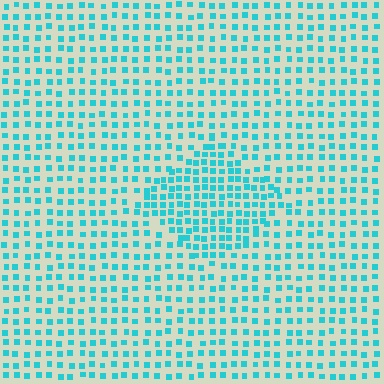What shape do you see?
I see a diamond.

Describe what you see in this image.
The image contains small cyan elements arranged at two different densities. A diamond-shaped region is visible where the elements are more densely packed than the surrounding area.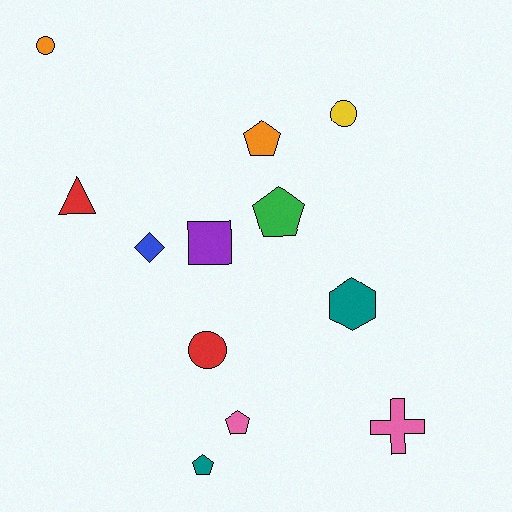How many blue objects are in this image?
There is 1 blue object.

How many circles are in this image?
There are 3 circles.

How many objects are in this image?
There are 12 objects.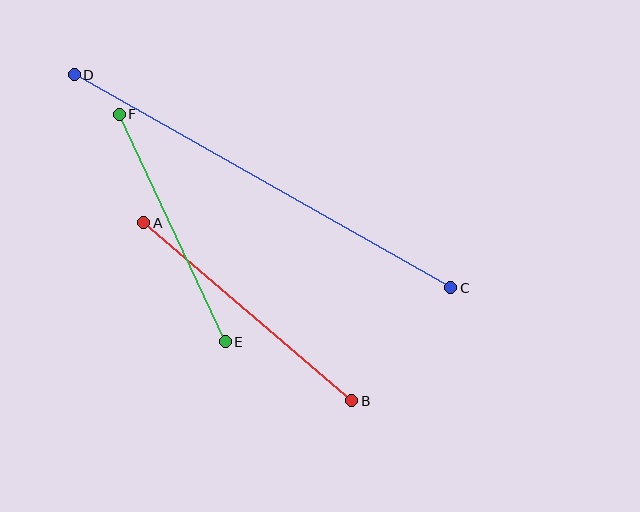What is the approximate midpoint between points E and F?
The midpoint is at approximately (172, 228) pixels.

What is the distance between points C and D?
The distance is approximately 433 pixels.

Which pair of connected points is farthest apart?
Points C and D are farthest apart.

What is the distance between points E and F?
The distance is approximately 251 pixels.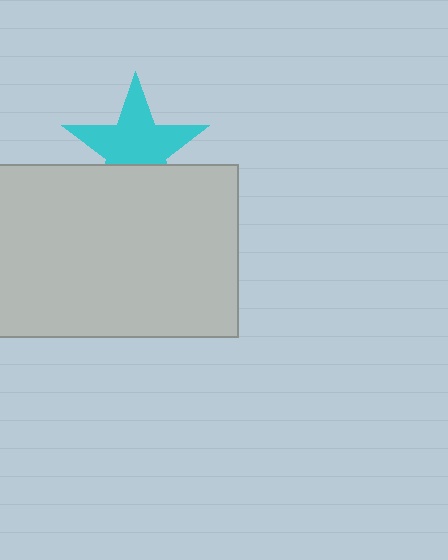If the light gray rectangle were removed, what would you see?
You would see the complete cyan star.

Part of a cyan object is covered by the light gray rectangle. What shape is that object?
It is a star.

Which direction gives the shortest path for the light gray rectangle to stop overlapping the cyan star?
Moving down gives the shortest separation.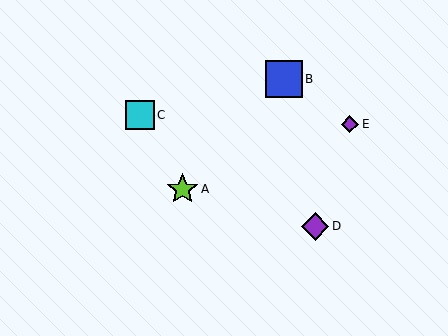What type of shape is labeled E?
Shape E is a purple diamond.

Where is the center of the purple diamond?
The center of the purple diamond is at (315, 226).